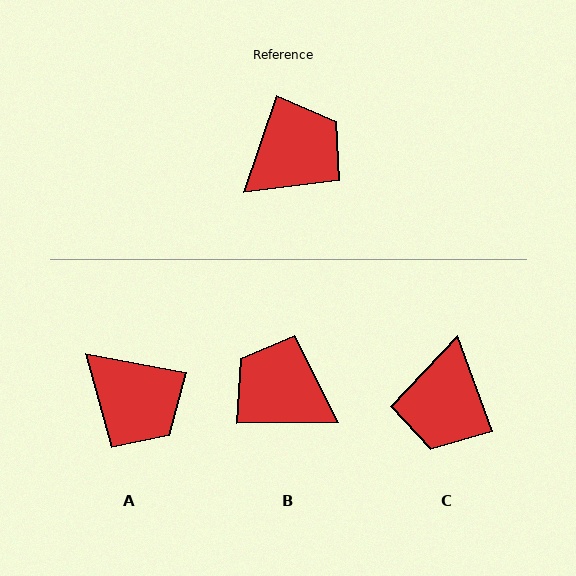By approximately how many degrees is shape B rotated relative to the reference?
Approximately 110 degrees counter-clockwise.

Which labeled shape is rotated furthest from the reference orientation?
C, about 140 degrees away.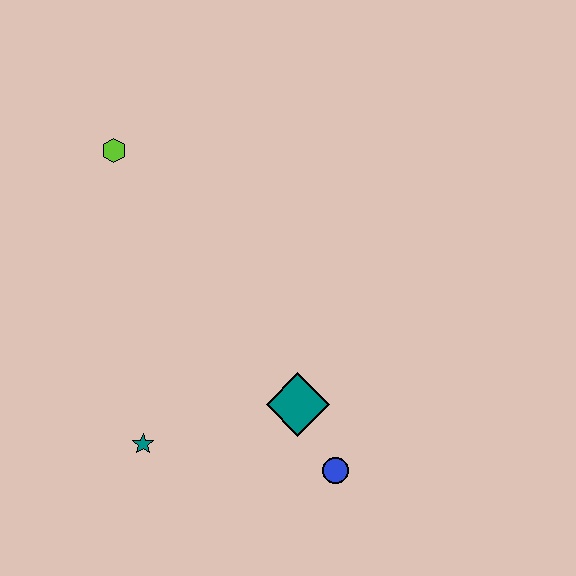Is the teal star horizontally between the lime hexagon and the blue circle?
Yes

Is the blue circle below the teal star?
Yes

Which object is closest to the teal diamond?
The blue circle is closest to the teal diamond.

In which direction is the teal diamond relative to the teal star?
The teal diamond is to the right of the teal star.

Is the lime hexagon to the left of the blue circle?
Yes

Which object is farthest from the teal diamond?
The lime hexagon is farthest from the teal diamond.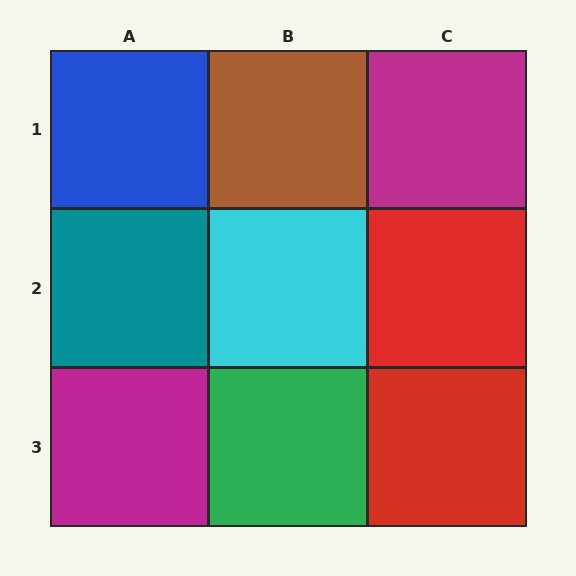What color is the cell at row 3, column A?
Magenta.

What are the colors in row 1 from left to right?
Blue, brown, magenta.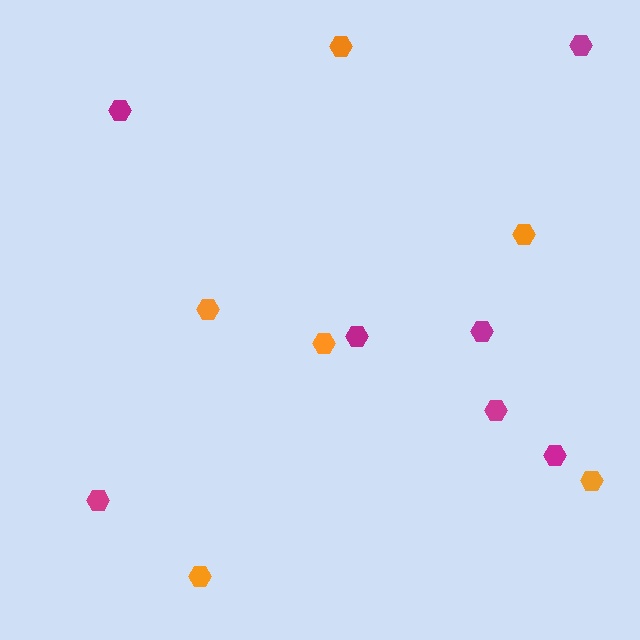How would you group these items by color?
There are 2 groups: one group of magenta hexagons (7) and one group of orange hexagons (6).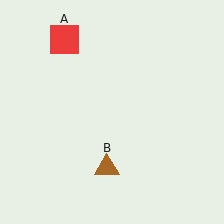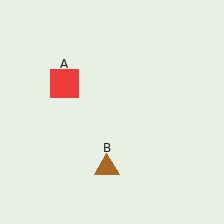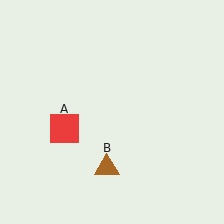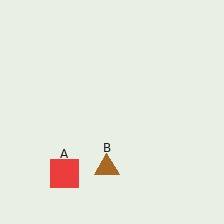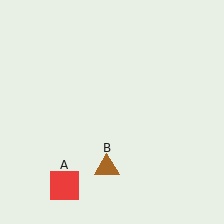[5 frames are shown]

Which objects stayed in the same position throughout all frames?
Brown triangle (object B) remained stationary.